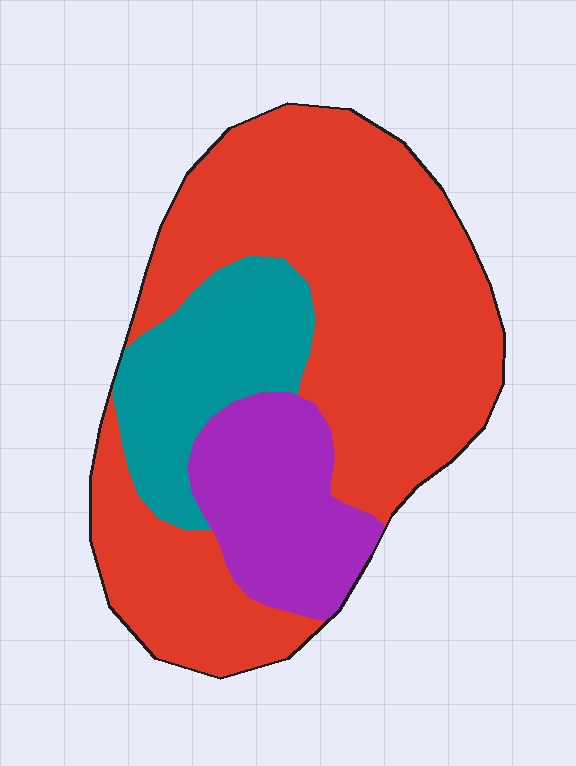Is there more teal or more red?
Red.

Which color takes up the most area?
Red, at roughly 65%.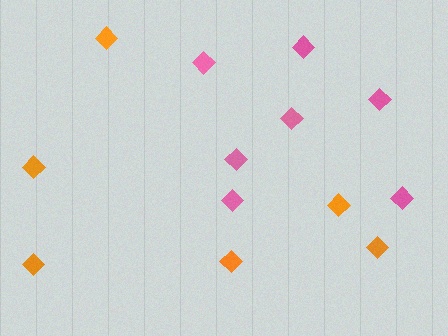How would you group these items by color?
There are 2 groups: one group of pink diamonds (7) and one group of orange diamonds (6).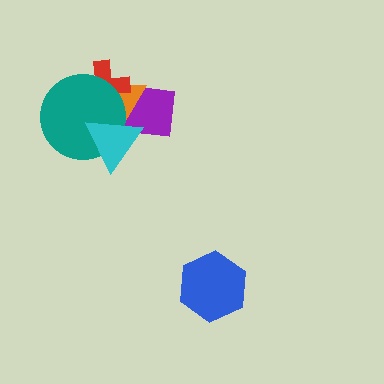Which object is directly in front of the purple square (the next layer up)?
The orange triangle is directly in front of the purple square.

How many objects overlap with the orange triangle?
4 objects overlap with the orange triangle.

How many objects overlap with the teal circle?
4 objects overlap with the teal circle.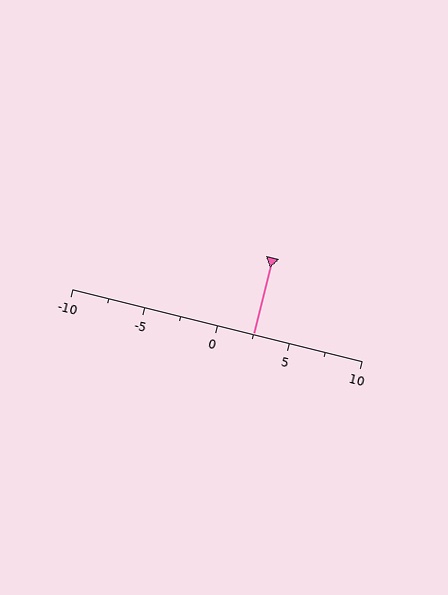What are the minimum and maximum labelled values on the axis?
The axis runs from -10 to 10.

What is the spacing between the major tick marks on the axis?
The major ticks are spaced 5 apart.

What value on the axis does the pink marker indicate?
The marker indicates approximately 2.5.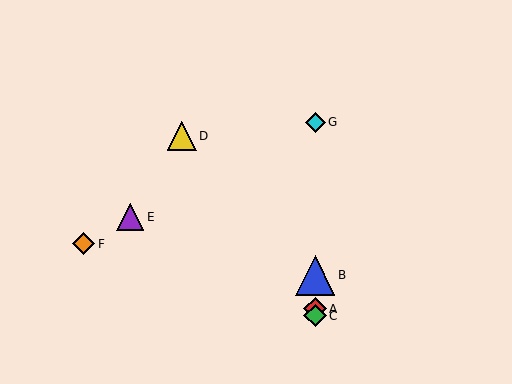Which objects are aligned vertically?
Objects A, B, C, G are aligned vertically.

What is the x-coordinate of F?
Object F is at x≈84.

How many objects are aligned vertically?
4 objects (A, B, C, G) are aligned vertically.